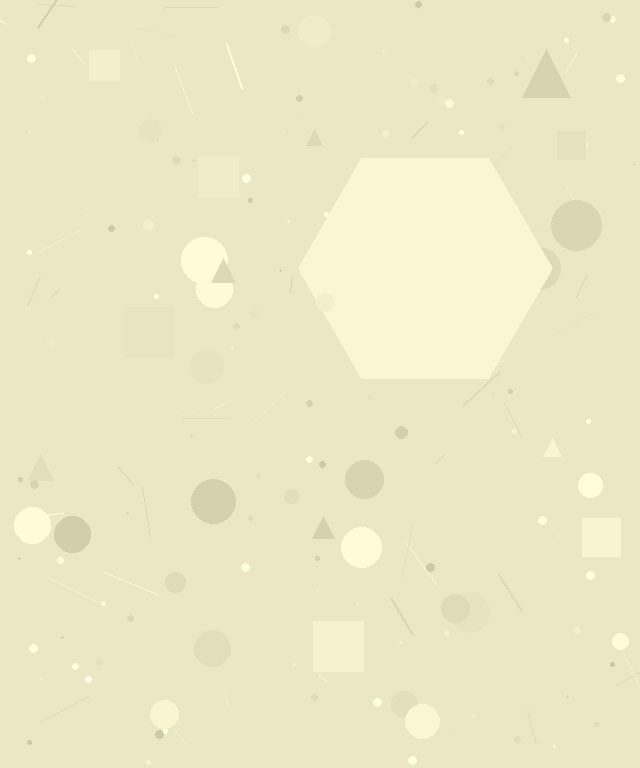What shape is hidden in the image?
A hexagon is hidden in the image.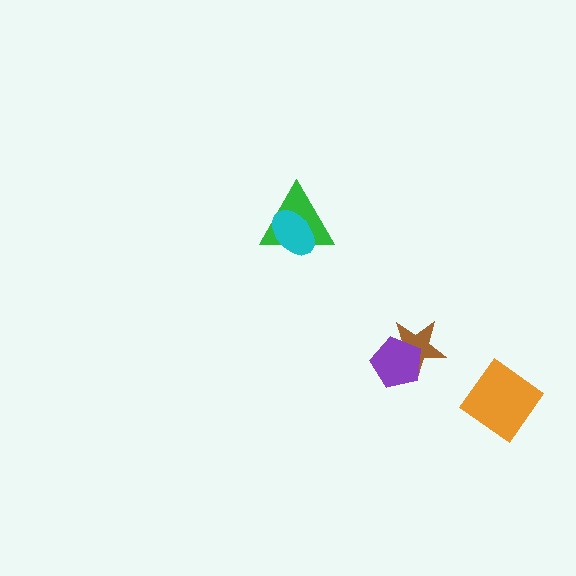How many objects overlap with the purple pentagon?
1 object overlaps with the purple pentagon.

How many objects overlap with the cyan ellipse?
1 object overlaps with the cyan ellipse.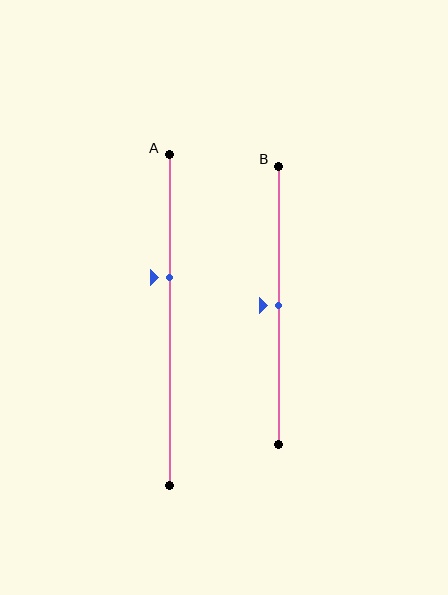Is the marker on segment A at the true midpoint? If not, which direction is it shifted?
No, the marker on segment A is shifted upward by about 13% of the segment length.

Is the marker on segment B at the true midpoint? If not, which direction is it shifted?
Yes, the marker on segment B is at the true midpoint.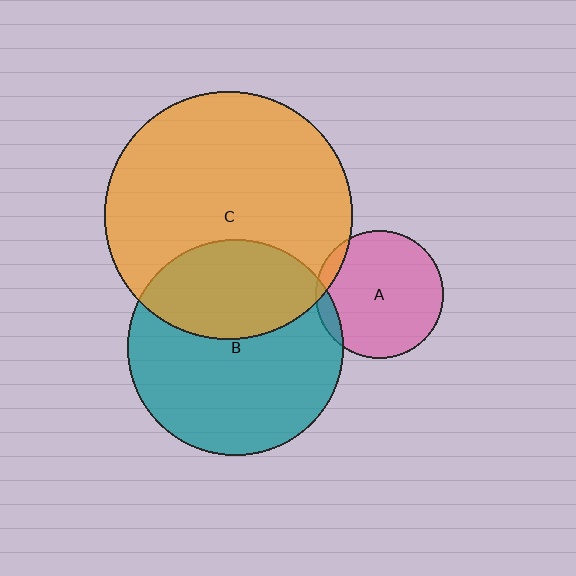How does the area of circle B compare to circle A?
Approximately 2.8 times.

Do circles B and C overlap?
Yes.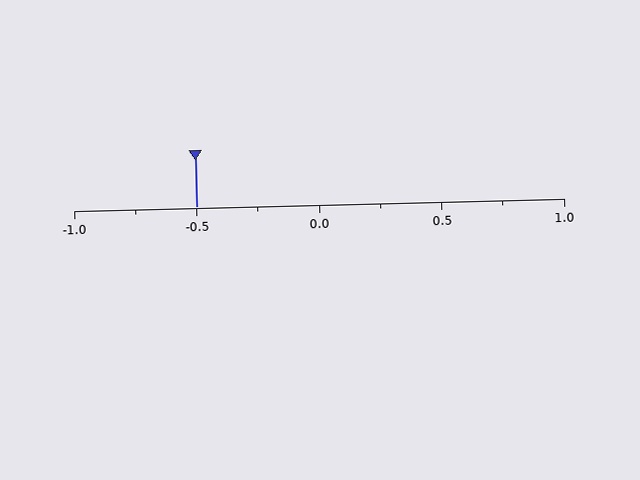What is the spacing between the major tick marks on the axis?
The major ticks are spaced 0.5 apart.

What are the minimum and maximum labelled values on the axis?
The axis runs from -1.0 to 1.0.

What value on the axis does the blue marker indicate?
The marker indicates approximately -0.5.